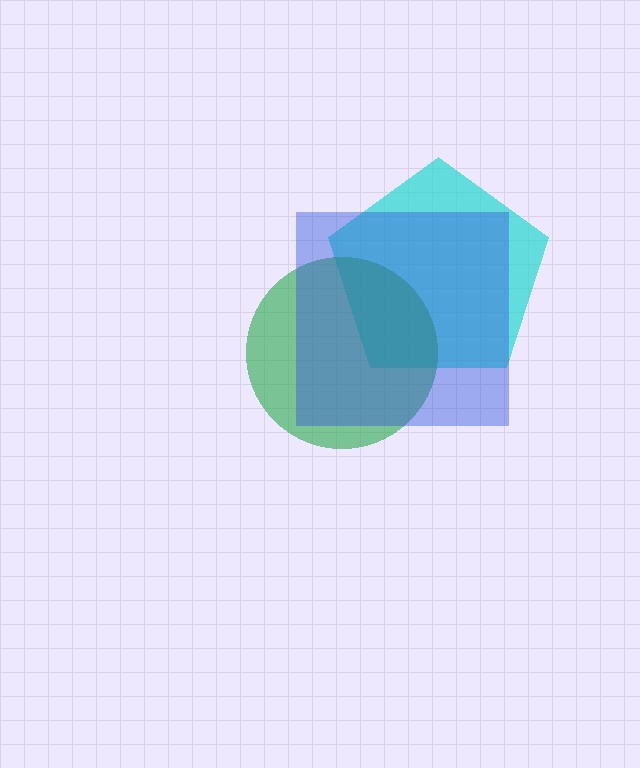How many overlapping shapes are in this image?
There are 3 overlapping shapes in the image.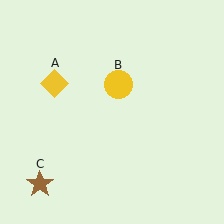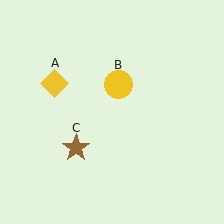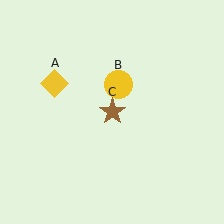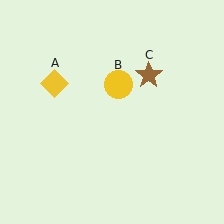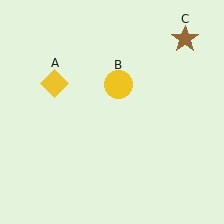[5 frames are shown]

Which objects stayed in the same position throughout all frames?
Yellow diamond (object A) and yellow circle (object B) remained stationary.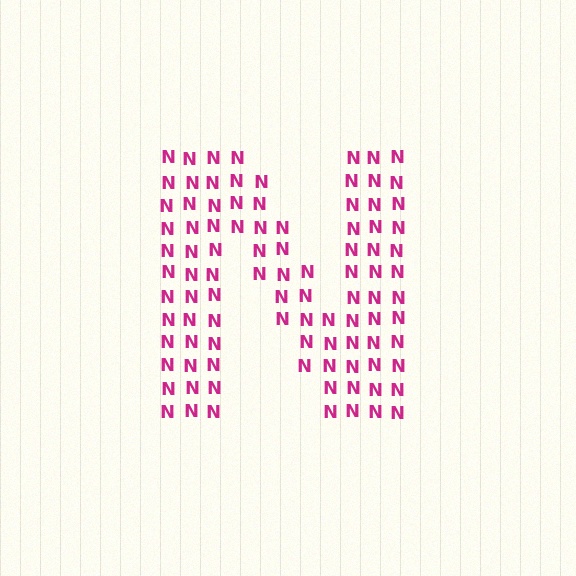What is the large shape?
The large shape is the letter N.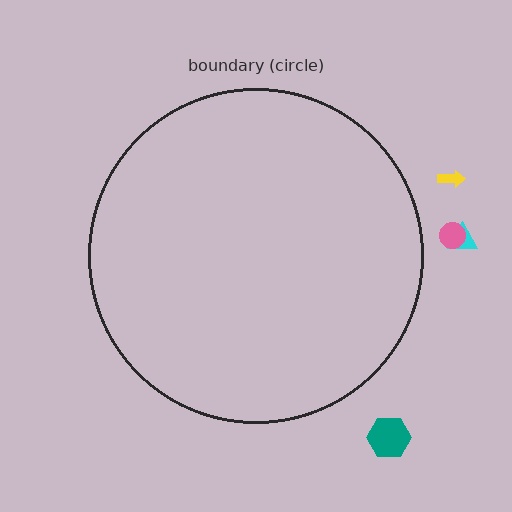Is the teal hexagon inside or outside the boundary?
Outside.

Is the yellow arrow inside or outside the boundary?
Outside.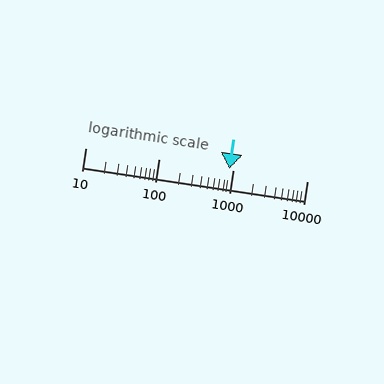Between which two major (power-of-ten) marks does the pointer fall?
The pointer is between 100 and 1000.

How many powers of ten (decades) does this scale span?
The scale spans 3 decades, from 10 to 10000.